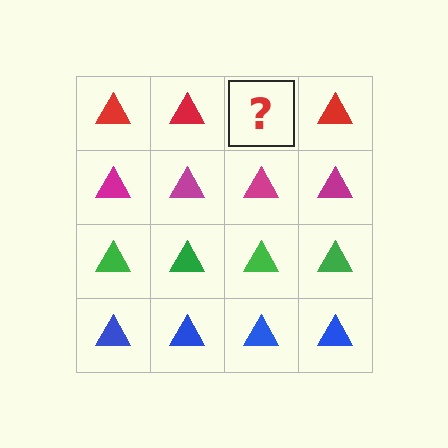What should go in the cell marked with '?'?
The missing cell should contain a red triangle.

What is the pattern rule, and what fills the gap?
The rule is that each row has a consistent color. The gap should be filled with a red triangle.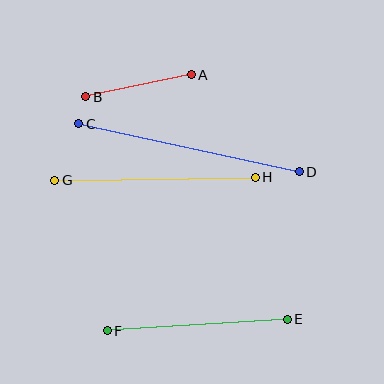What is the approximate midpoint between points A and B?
The midpoint is at approximately (139, 86) pixels.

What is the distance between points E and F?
The distance is approximately 180 pixels.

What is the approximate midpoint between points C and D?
The midpoint is at approximately (189, 148) pixels.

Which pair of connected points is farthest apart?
Points C and D are farthest apart.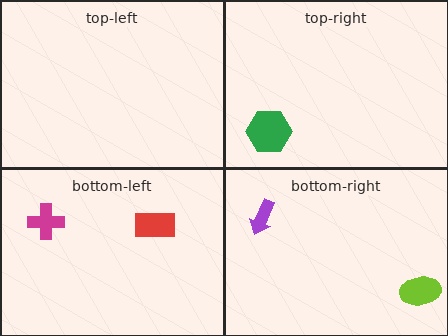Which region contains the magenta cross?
The bottom-left region.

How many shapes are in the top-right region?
1.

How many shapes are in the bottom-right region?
2.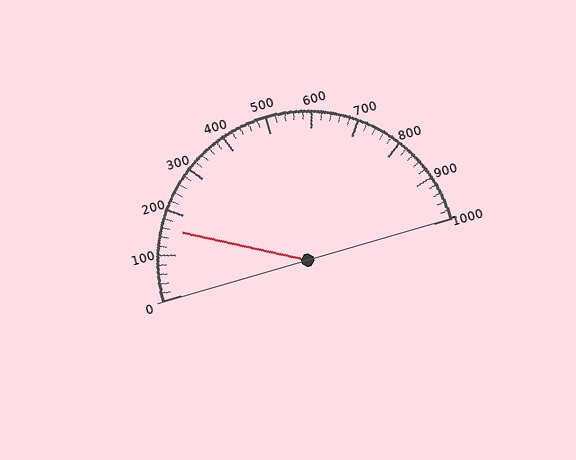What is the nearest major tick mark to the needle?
The nearest major tick mark is 200.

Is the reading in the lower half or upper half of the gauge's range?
The reading is in the lower half of the range (0 to 1000).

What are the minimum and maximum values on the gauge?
The gauge ranges from 0 to 1000.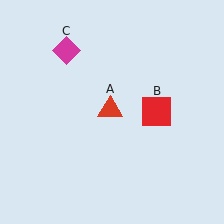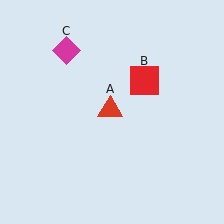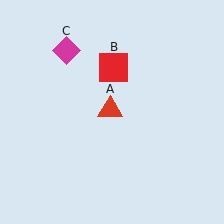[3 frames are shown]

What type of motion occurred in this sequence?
The red square (object B) rotated counterclockwise around the center of the scene.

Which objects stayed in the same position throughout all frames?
Red triangle (object A) and magenta diamond (object C) remained stationary.